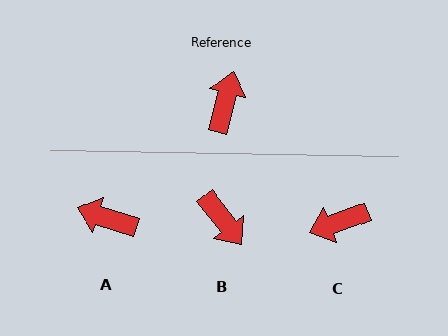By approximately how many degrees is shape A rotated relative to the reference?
Approximately 87 degrees counter-clockwise.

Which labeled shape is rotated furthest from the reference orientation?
B, about 128 degrees away.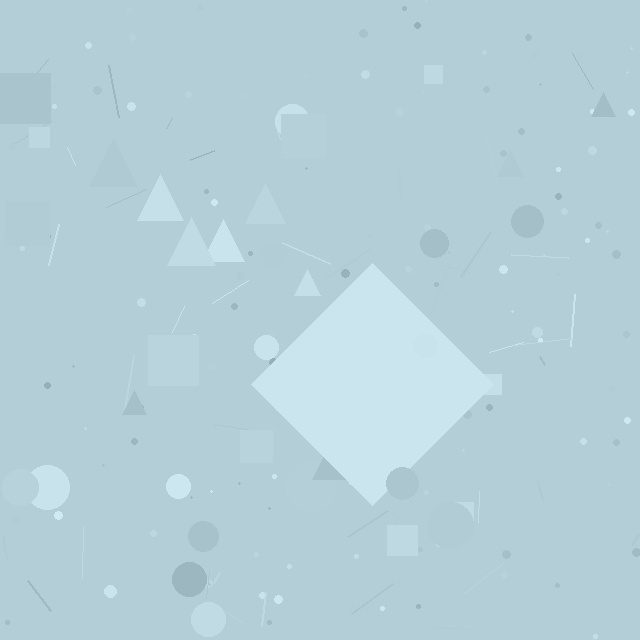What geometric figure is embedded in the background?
A diamond is embedded in the background.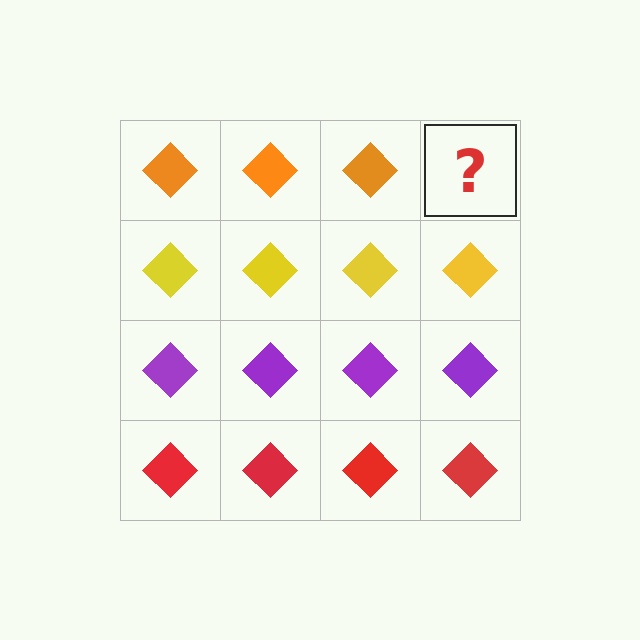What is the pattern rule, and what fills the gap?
The rule is that each row has a consistent color. The gap should be filled with an orange diamond.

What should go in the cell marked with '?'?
The missing cell should contain an orange diamond.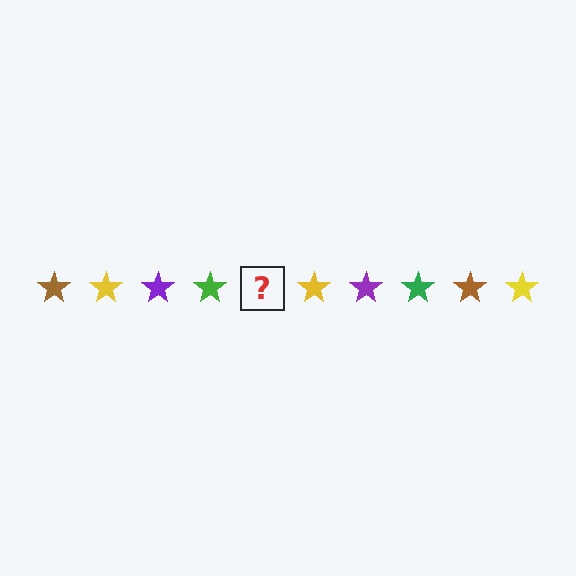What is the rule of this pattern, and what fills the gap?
The rule is that the pattern cycles through brown, yellow, purple, green stars. The gap should be filled with a brown star.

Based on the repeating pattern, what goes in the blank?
The blank should be a brown star.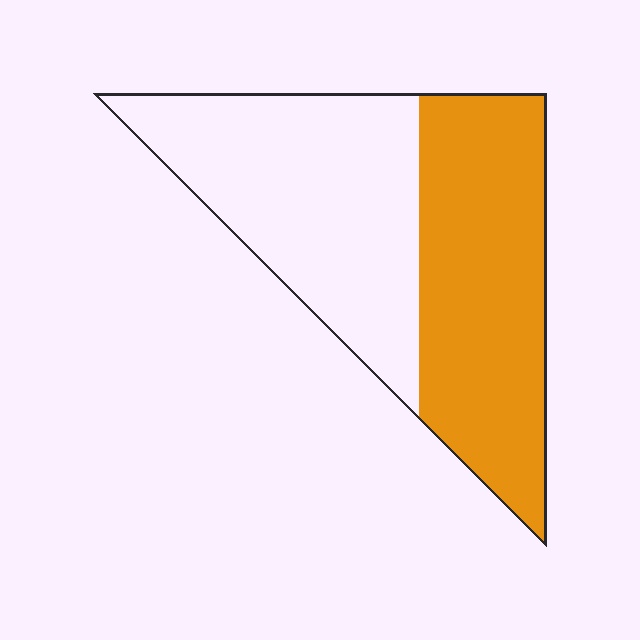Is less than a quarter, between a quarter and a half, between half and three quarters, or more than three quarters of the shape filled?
Between a quarter and a half.